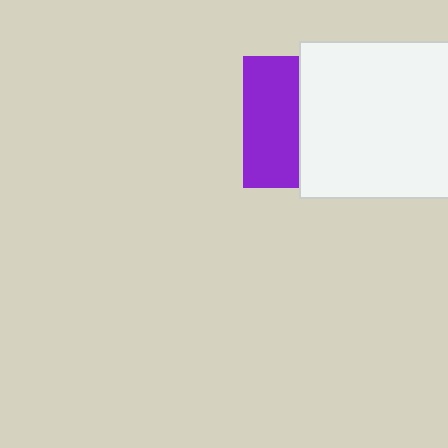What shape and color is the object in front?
The object in front is a white square.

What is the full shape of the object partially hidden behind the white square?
The partially hidden object is a purple square.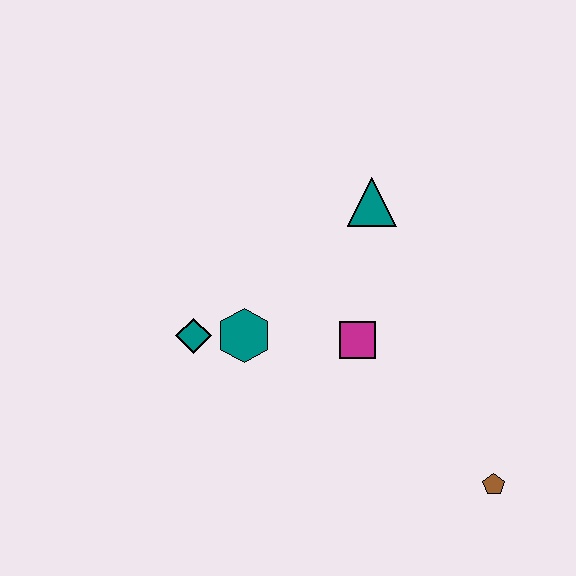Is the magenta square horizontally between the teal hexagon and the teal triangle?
Yes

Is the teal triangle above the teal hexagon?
Yes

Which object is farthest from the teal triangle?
The brown pentagon is farthest from the teal triangle.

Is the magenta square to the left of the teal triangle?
Yes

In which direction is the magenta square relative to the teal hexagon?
The magenta square is to the right of the teal hexagon.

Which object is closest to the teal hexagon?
The teal diamond is closest to the teal hexagon.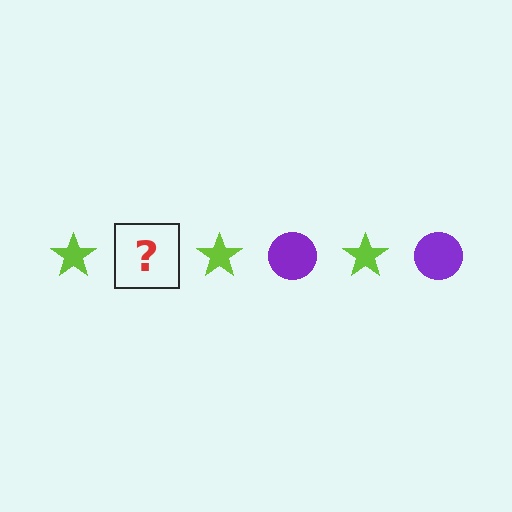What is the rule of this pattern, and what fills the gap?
The rule is that the pattern alternates between lime star and purple circle. The gap should be filled with a purple circle.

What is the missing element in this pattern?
The missing element is a purple circle.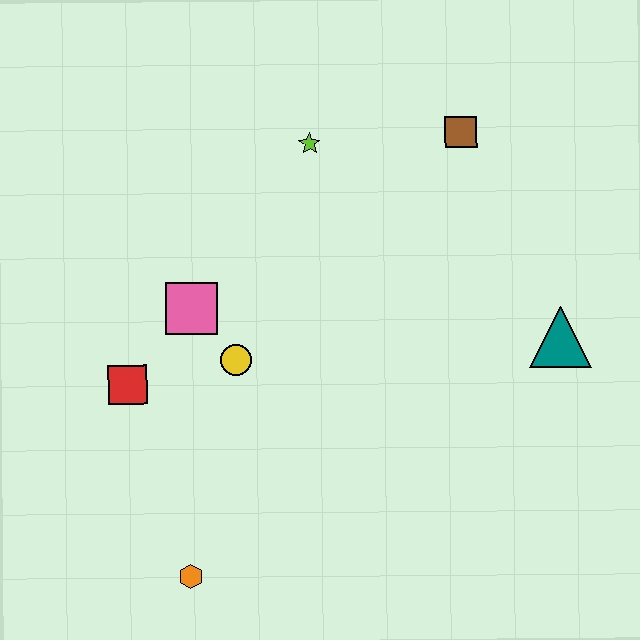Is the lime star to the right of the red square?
Yes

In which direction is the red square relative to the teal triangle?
The red square is to the left of the teal triangle.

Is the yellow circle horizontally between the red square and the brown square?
Yes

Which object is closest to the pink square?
The yellow circle is closest to the pink square.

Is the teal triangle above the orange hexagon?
Yes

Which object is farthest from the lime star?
The orange hexagon is farthest from the lime star.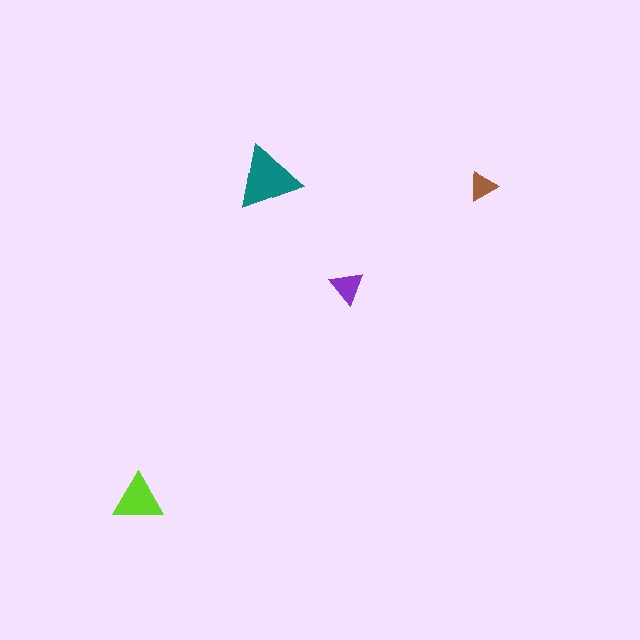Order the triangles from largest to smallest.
the teal one, the lime one, the purple one, the brown one.